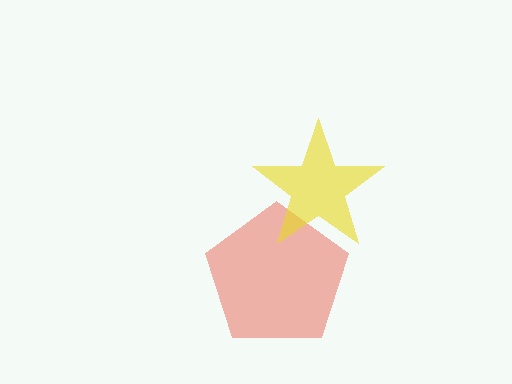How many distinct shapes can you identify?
There are 2 distinct shapes: a red pentagon, a yellow star.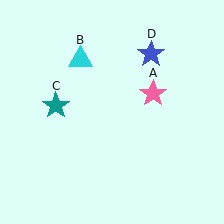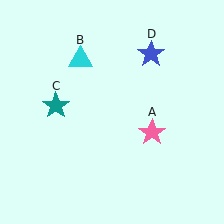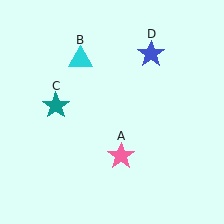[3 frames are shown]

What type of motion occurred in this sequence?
The pink star (object A) rotated clockwise around the center of the scene.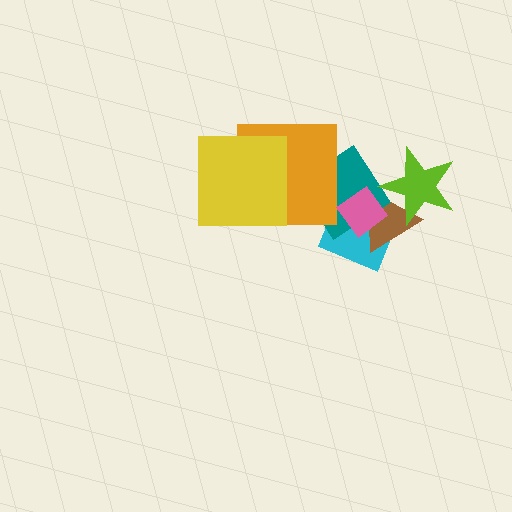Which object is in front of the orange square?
The yellow square is in front of the orange square.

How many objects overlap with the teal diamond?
5 objects overlap with the teal diamond.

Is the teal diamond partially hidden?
Yes, it is partially covered by another shape.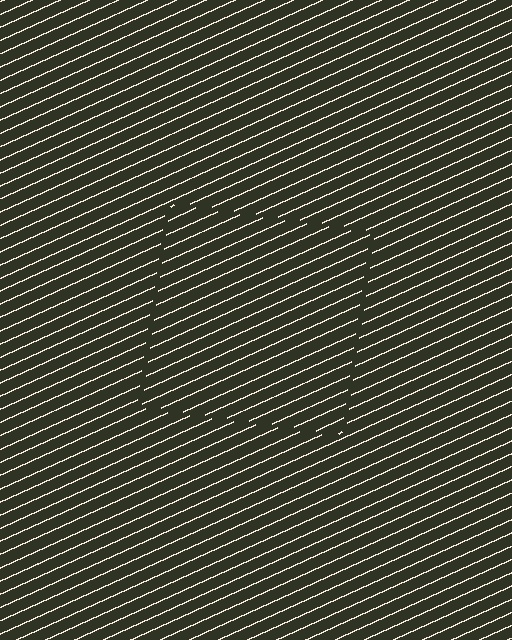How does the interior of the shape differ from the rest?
The interior of the shape contains the same grating, shifted by half a period — the contour is defined by the phase discontinuity where line-ends from the inner and outer gratings abut.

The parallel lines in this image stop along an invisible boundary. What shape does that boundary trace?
An illusory square. The interior of the shape contains the same grating, shifted by half a period — the contour is defined by the phase discontinuity where line-ends from the inner and outer gratings abut.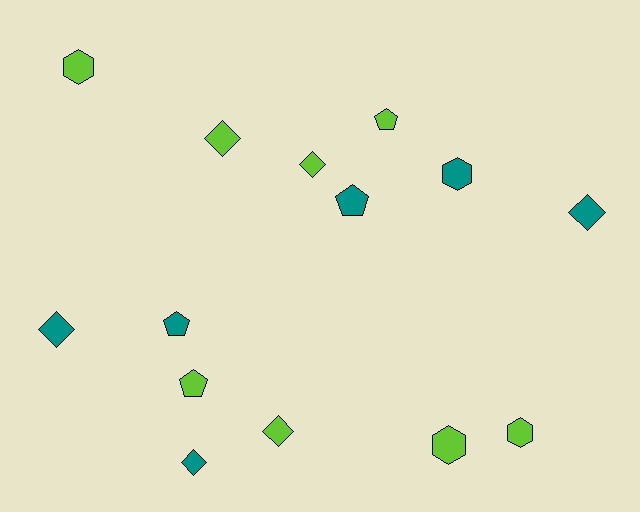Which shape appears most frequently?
Diamond, with 6 objects.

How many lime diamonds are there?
There are 3 lime diamonds.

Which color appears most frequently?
Lime, with 8 objects.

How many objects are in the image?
There are 14 objects.